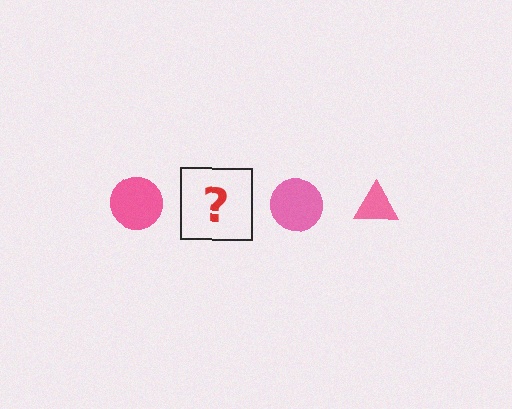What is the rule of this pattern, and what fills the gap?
The rule is that the pattern cycles through circle, triangle shapes in pink. The gap should be filled with a pink triangle.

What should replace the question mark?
The question mark should be replaced with a pink triangle.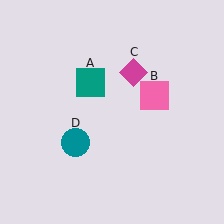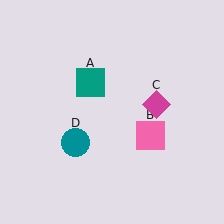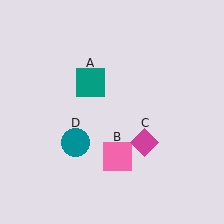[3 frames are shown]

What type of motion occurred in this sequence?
The pink square (object B), magenta diamond (object C) rotated clockwise around the center of the scene.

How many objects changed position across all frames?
2 objects changed position: pink square (object B), magenta diamond (object C).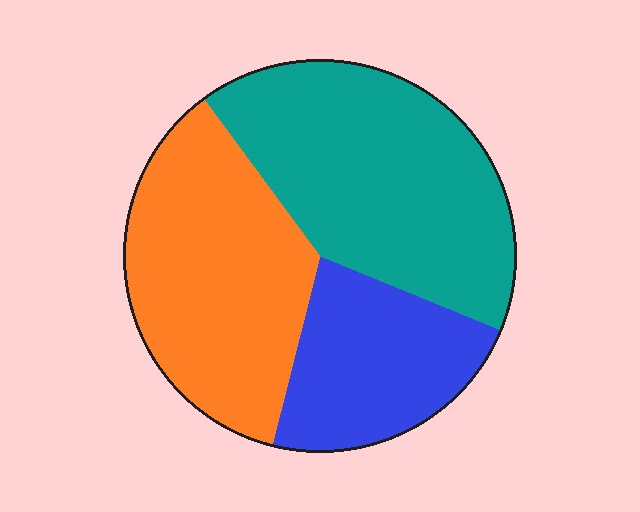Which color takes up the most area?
Teal, at roughly 40%.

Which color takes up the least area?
Blue, at roughly 25%.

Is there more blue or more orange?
Orange.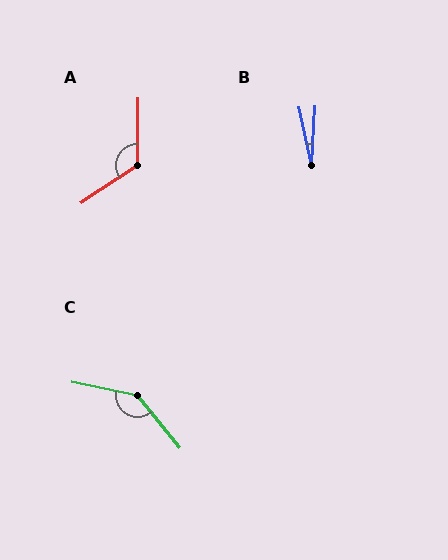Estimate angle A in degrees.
Approximately 124 degrees.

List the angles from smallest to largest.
B (16°), A (124°), C (141°).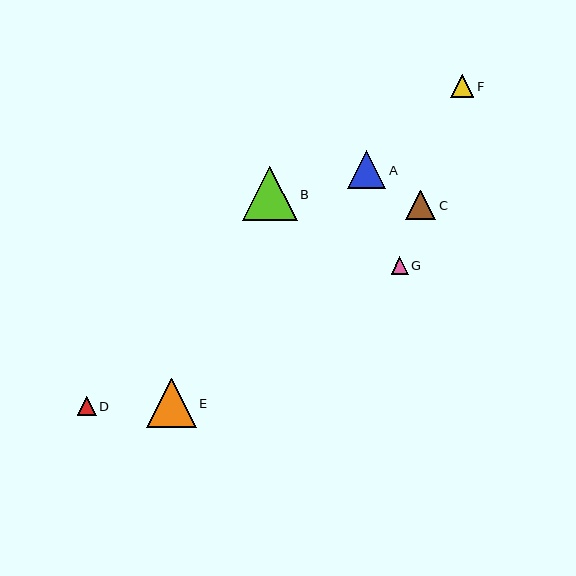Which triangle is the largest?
Triangle B is the largest with a size of approximately 54 pixels.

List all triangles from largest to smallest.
From largest to smallest: B, E, A, C, F, D, G.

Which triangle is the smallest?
Triangle G is the smallest with a size of approximately 17 pixels.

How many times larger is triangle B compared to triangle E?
Triangle B is approximately 1.1 times the size of triangle E.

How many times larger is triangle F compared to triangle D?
Triangle F is approximately 1.2 times the size of triangle D.